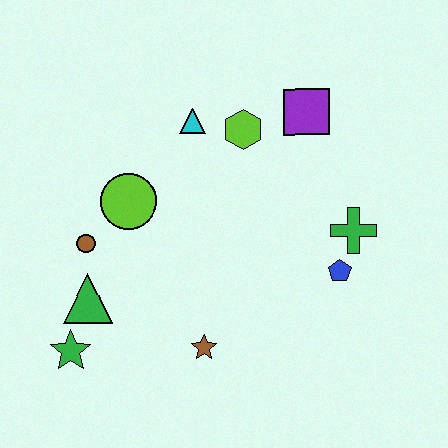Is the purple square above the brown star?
Yes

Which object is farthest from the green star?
The purple square is farthest from the green star.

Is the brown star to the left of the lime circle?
No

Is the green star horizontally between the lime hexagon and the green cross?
No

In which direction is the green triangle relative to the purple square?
The green triangle is to the left of the purple square.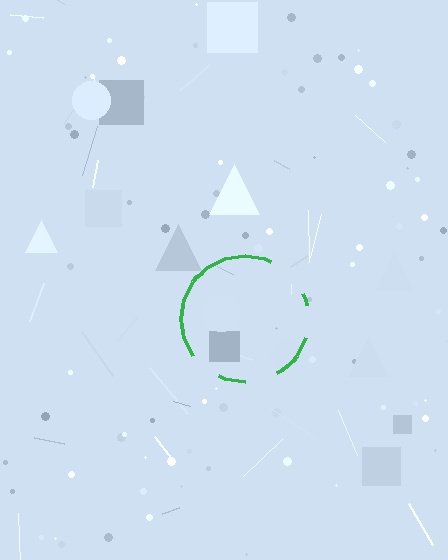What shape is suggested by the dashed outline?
The dashed outline suggests a circle.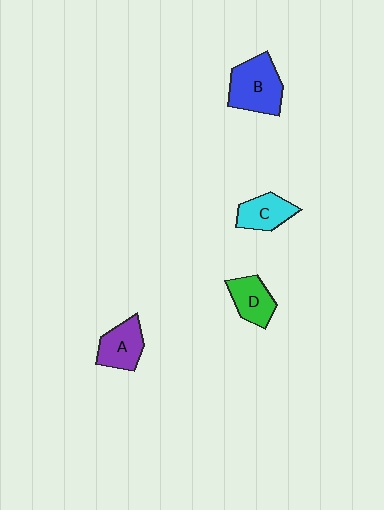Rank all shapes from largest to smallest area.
From largest to smallest: B (blue), A (purple), D (green), C (cyan).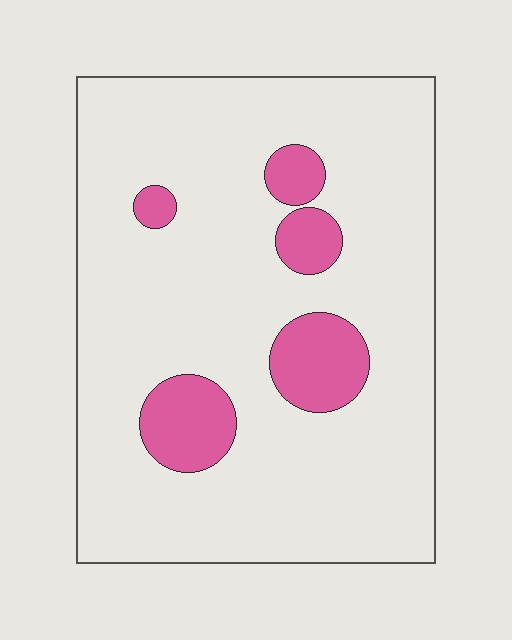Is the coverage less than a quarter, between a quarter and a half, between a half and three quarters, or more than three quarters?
Less than a quarter.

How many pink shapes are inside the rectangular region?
5.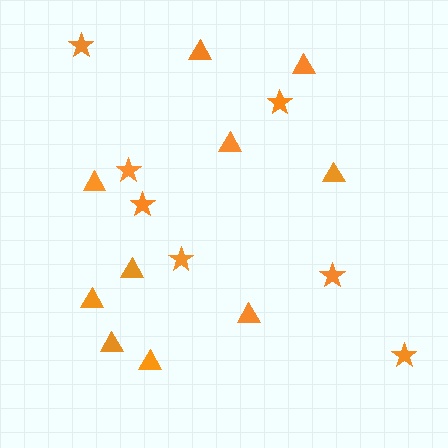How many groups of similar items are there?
There are 2 groups: one group of stars (7) and one group of triangles (10).